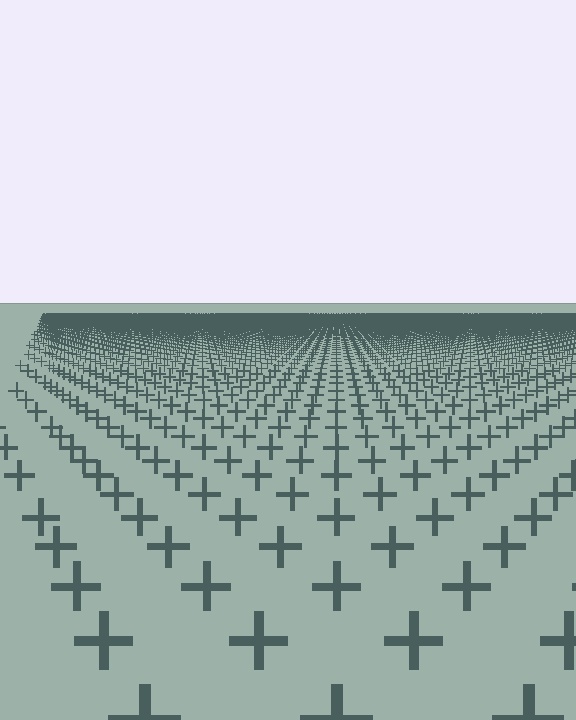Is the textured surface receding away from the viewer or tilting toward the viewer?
The surface is receding away from the viewer. Texture elements get smaller and denser toward the top.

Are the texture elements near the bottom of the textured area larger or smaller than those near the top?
Larger. Near the bottom, elements are closer to the viewer and appear at a bigger on-screen size.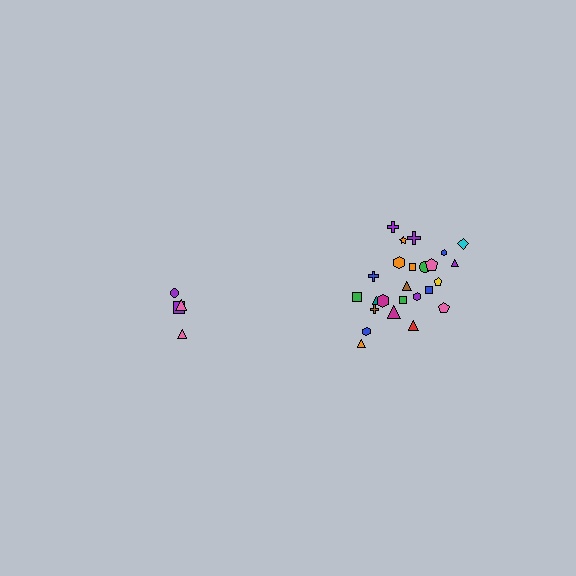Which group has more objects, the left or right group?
The right group.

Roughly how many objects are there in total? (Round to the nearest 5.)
Roughly 30 objects in total.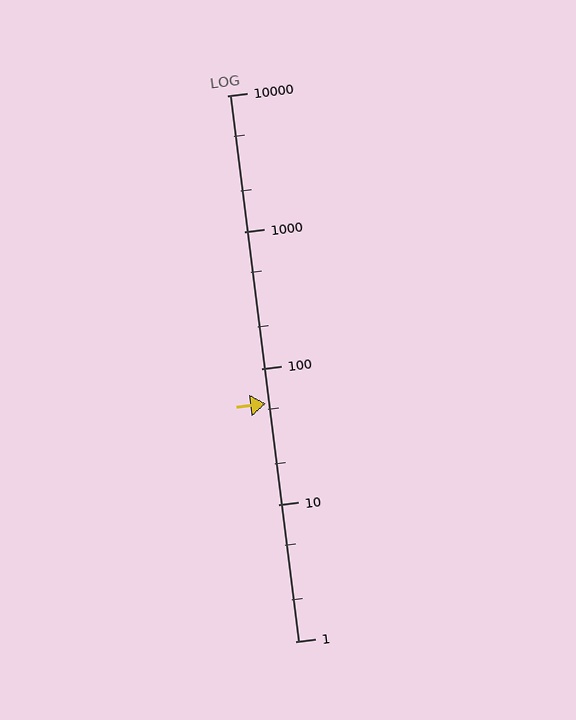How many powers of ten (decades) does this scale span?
The scale spans 4 decades, from 1 to 10000.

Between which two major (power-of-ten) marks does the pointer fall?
The pointer is between 10 and 100.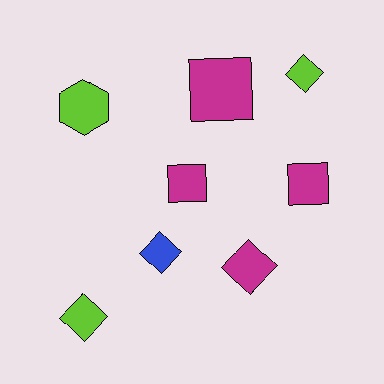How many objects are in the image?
There are 8 objects.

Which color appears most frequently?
Magenta, with 4 objects.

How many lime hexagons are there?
There is 1 lime hexagon.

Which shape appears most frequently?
Diamond, with 4 objects.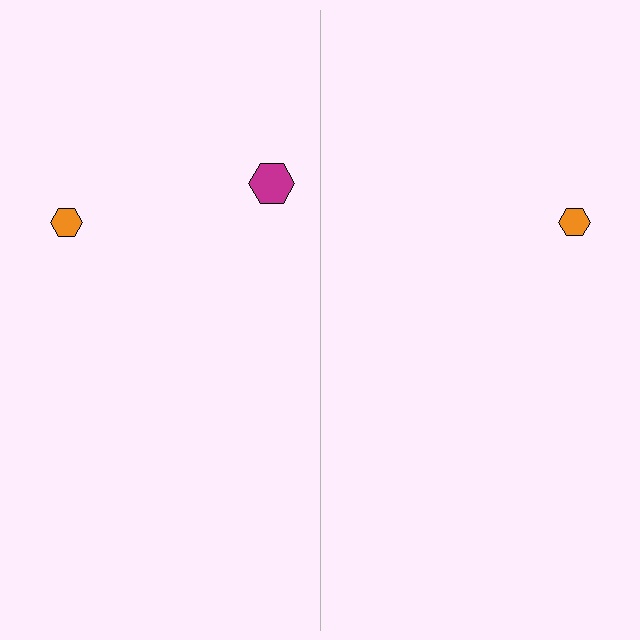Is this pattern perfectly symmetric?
No, the pattern is not perfectly symmetric. A magenta hexagon is missing from the right side.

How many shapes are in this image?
There are 3 shapes in this image.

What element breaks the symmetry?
A magenta hexagon is missing from the right side.